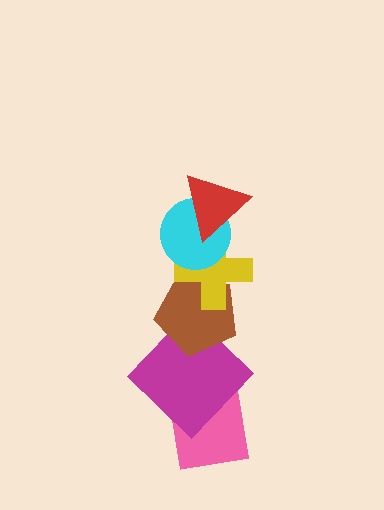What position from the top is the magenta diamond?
The magenta diamond is 5th from the top.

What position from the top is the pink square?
The pink square is 6th from the top.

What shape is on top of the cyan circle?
The red triangle is on top of the cyan circle.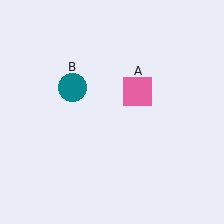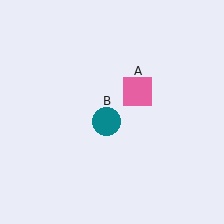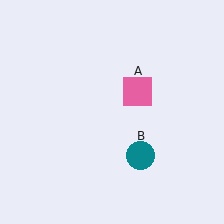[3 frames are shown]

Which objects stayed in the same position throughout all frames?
Pink square (object A) remained stationary.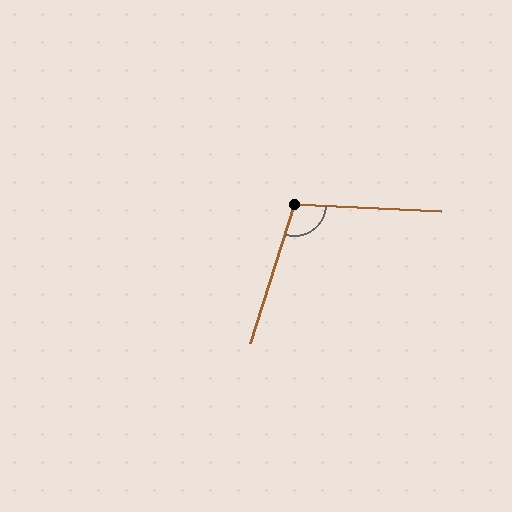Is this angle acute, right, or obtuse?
It is obtuse.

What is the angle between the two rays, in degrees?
Approximately 105 degrees.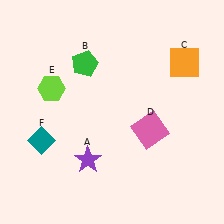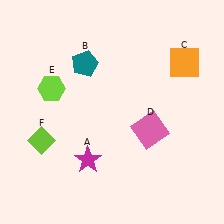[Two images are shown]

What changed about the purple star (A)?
In Image 1, A is purple. In Image 2, it changed to magenta.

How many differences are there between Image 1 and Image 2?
There are 3 differences between the two images.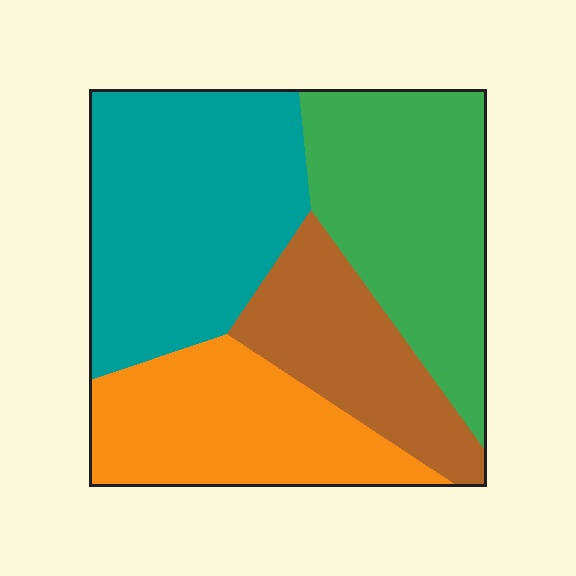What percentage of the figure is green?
Green covers about 25% of the figure.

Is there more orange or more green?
Green.